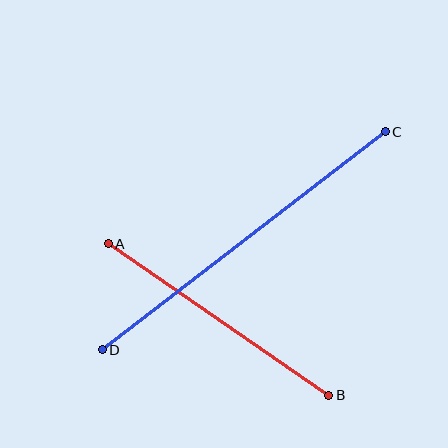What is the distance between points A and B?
The distance is approximately 268 pixels.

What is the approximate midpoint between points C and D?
The midpoint is at approximately (244, 241) pixels.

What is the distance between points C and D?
The distance is approximately 357 pixels.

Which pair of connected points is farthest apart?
Points C and D are farthest apart.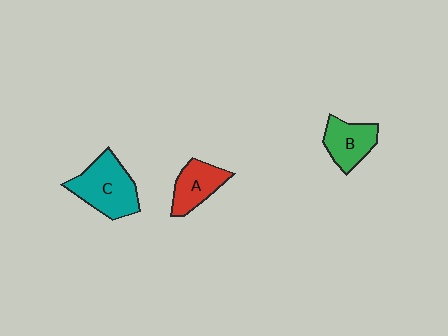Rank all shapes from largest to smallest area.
From largest to smallest: C (teal), B (green), A (red).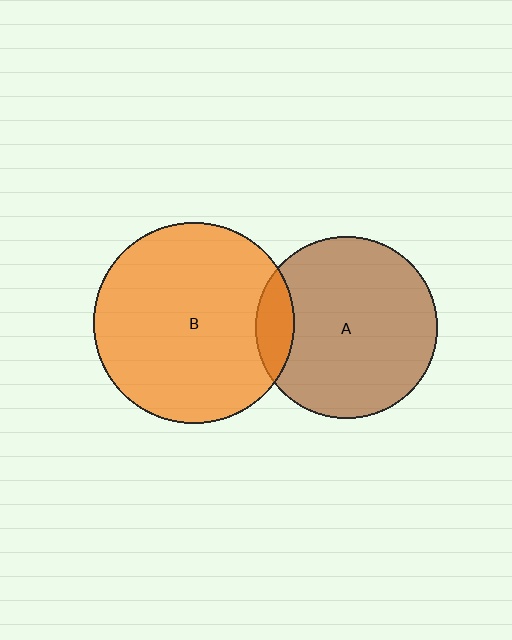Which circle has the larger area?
Circle B (orange).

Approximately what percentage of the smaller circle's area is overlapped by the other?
Approximately 10%.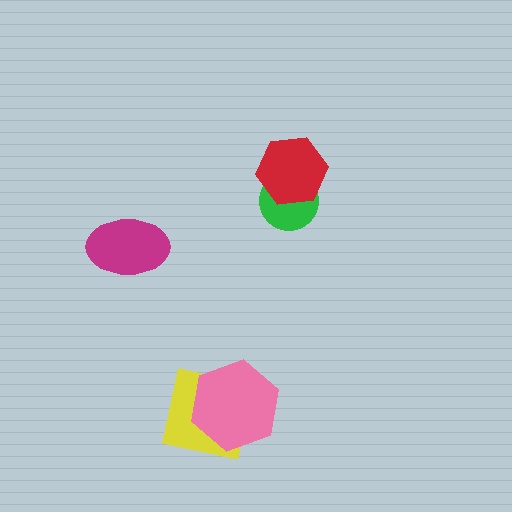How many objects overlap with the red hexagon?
1 object overlaps with the red hexagon.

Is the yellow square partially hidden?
Yes, it is partially covered by another shape.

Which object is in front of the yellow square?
The pink hexagon is in front of the yellow square.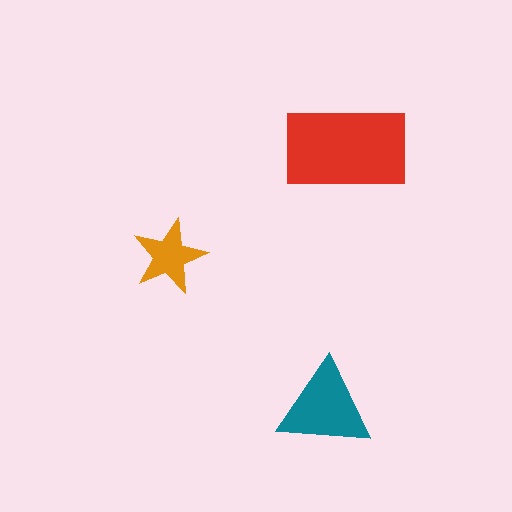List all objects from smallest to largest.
The orange star, the teal triangle, the red rectangle.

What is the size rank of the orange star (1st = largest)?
3rd.